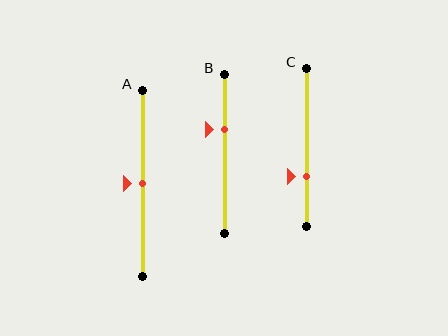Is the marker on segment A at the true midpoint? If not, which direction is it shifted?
Yes, the marker on segment A is at the true midpoint.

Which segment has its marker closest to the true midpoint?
Segment A has its marker closest to the true midpoint.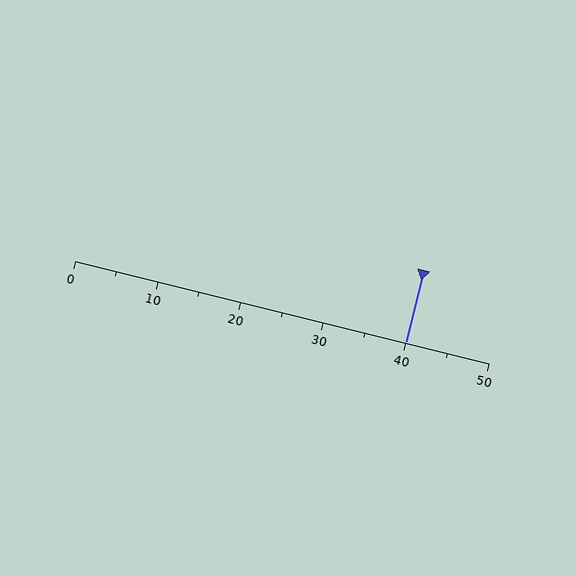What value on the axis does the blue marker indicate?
The marker indicates approximately 40.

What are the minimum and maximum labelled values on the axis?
The axis runs from 0 to 50.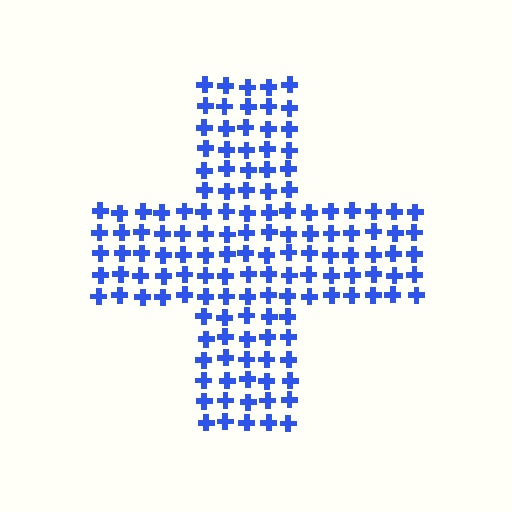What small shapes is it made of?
It is made of small crosses.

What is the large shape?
The large shape is a cross.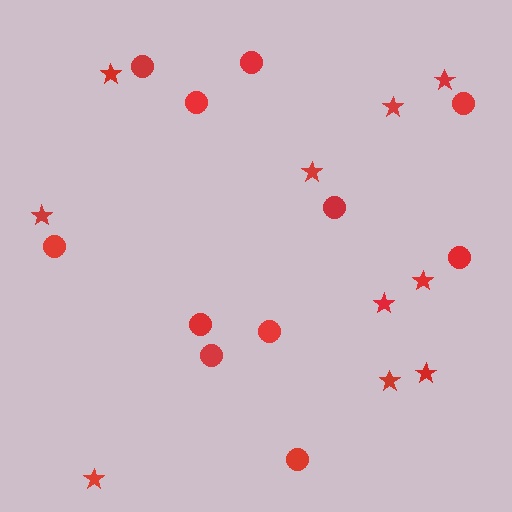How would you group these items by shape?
There are 2 groups: one group of circles (11) and one group of stars (10).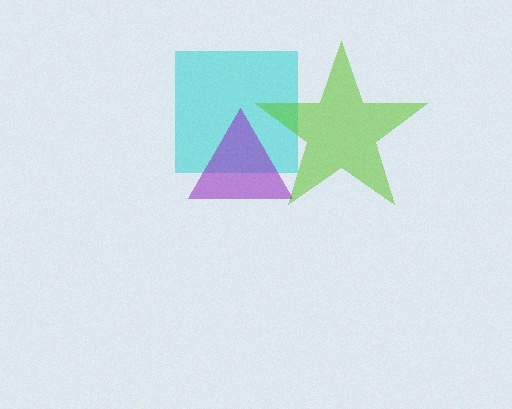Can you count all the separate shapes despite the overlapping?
Yes, there are 3 separate shapes.